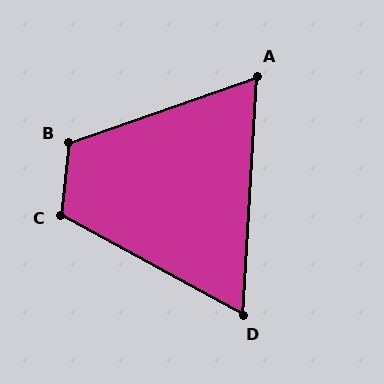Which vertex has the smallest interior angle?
D, at approximately 65 degrees.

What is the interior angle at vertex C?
Approximately 113 degrees (obtuse).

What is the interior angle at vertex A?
Approximately 67 degrees (acute).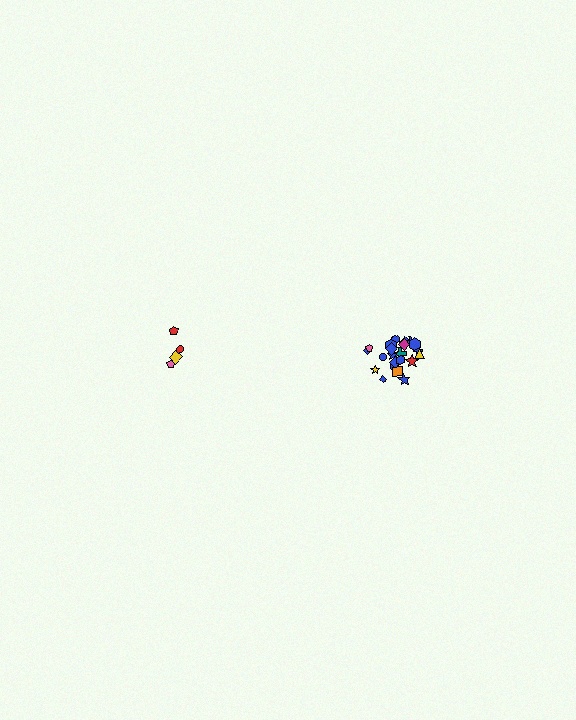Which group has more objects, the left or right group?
The right group.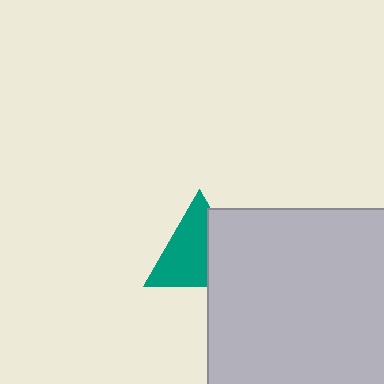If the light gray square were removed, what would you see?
You would see the complete teal triangle.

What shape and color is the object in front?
The object in front is a light gray square.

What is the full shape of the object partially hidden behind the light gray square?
The partially hidden object is a teal triangle.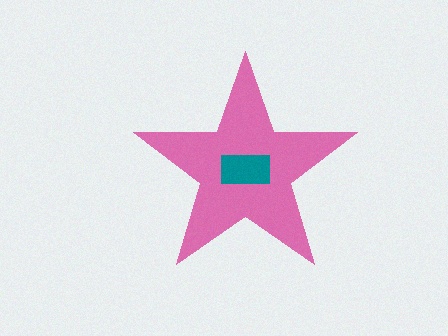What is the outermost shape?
The pink star.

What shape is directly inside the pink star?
The teal rectangle.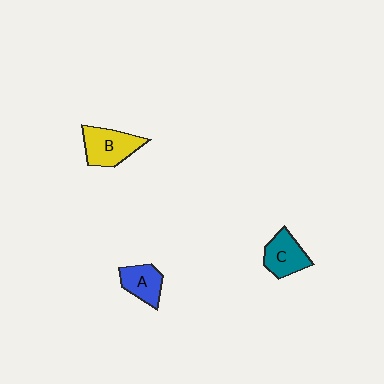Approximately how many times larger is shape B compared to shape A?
Approximately 1.4 times.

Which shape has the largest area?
Shape B (yellow).